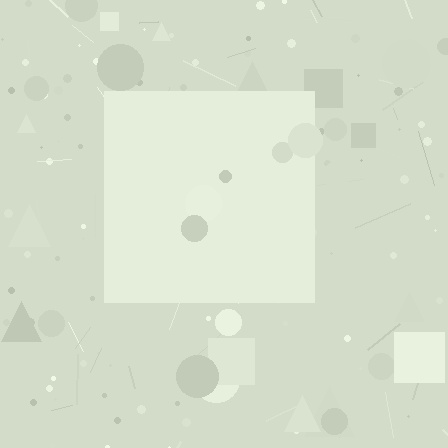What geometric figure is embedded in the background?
A square is embedded in the background.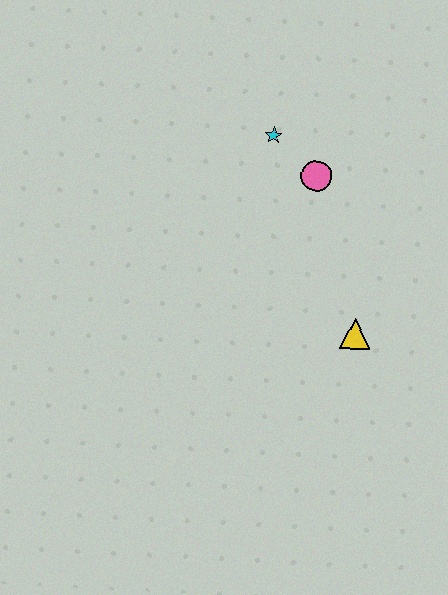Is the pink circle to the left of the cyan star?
No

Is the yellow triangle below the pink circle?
Yes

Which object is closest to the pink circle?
The cyan star is closest to the pink circle.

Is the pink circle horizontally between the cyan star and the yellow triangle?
Yes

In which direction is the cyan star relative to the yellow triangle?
The cyan star is above the yellow triangle.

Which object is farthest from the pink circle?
The yellow triangle is farthest from the pink circle.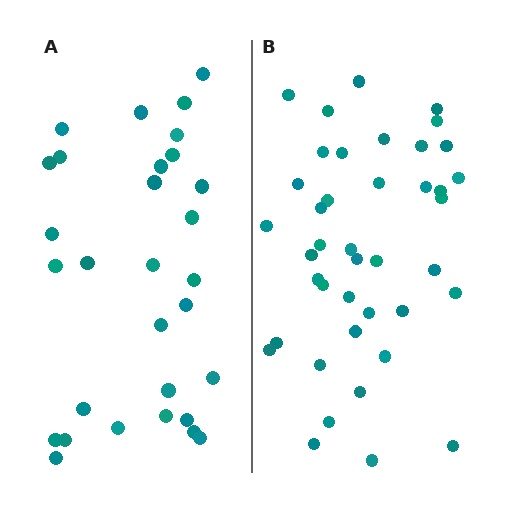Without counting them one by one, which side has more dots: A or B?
Region B (the right region) has more dots.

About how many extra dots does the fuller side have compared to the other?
Region B has roughly 12 or so more dots than region A.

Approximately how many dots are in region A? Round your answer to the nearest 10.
About 30 dots.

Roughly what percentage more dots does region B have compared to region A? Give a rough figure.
About 35% more.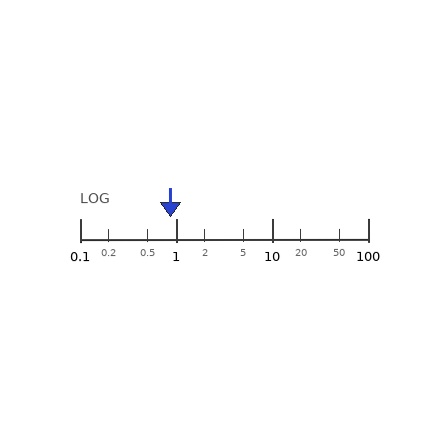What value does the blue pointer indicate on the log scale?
The pointer indicates approximately 0.87.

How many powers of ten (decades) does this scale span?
The scale spans 3 decades, from 0.1 to 100.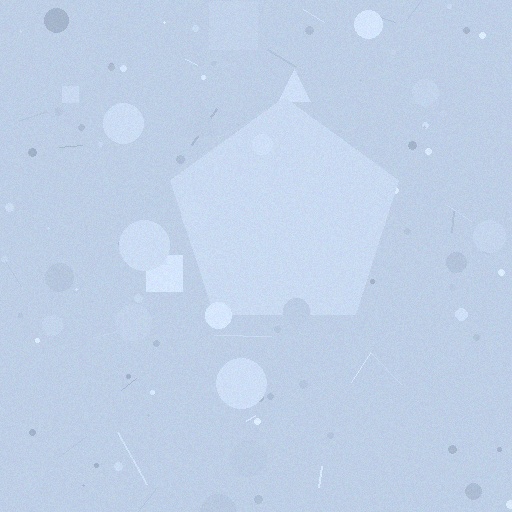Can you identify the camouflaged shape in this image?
The camouflaged shape is a pentagon.